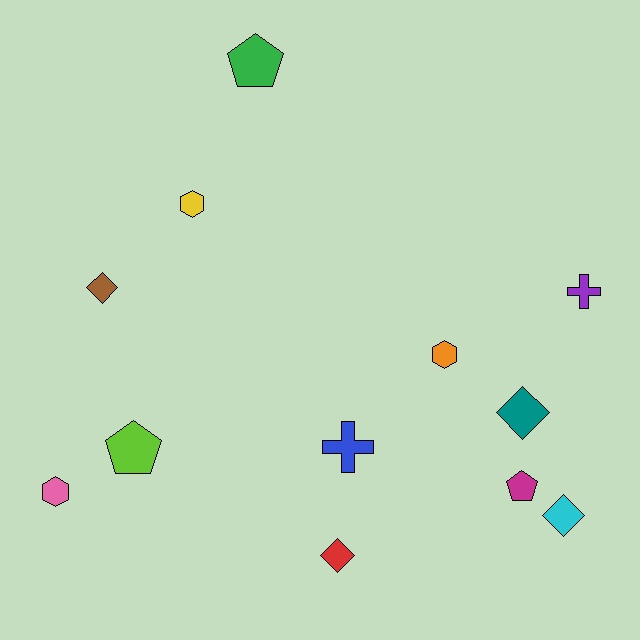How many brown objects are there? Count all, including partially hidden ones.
There is 1 brown object.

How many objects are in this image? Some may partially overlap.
There are 12 objects.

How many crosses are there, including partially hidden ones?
There are 2 crosses.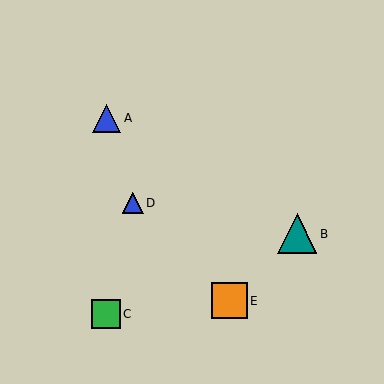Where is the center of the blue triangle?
The center of the blue triangle is at (106, 118).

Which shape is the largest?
The teal triangle (labeled B) is the largest.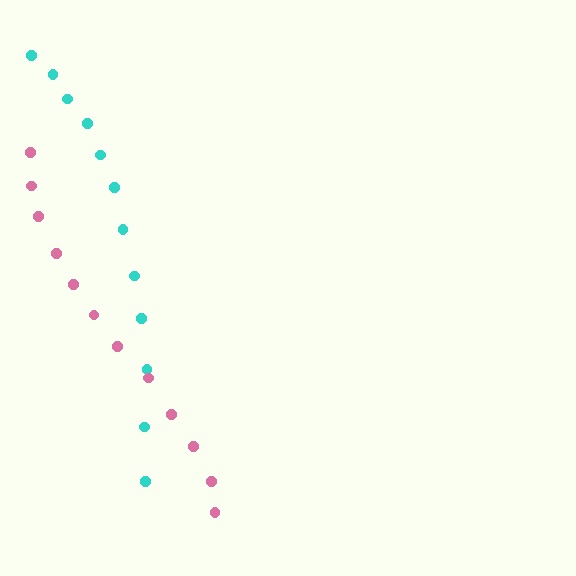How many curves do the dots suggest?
There are 2 distinct paths.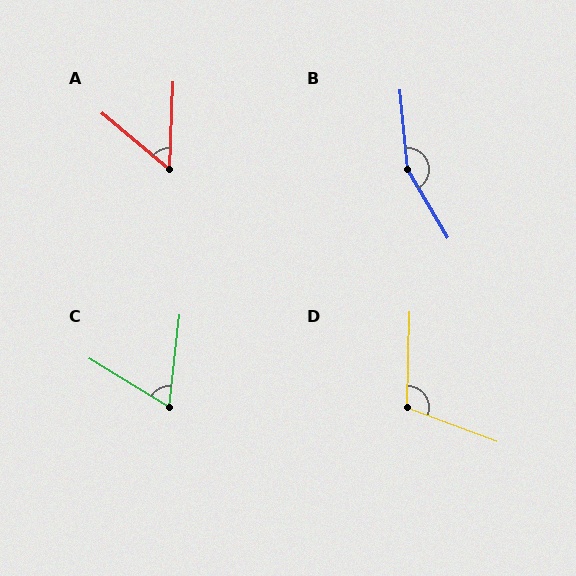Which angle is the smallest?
A, at approximately 52 degrees.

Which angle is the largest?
B, at approximately 155 degrees.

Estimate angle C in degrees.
Approximately 65 degrees.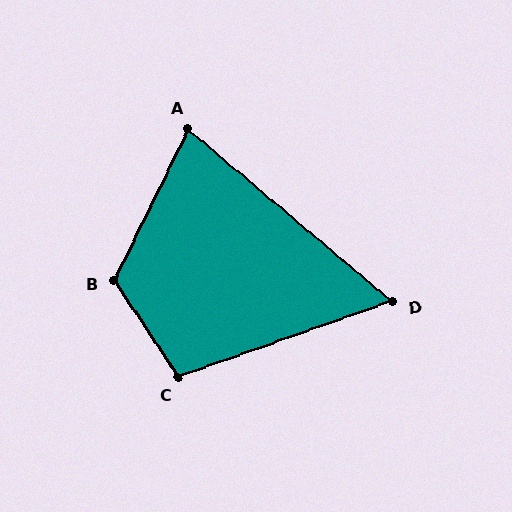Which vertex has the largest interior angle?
B, at approximately 121 degrees.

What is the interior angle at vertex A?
Approximately 76 degrees (acute).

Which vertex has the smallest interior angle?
D, at approximately 59 degrees.